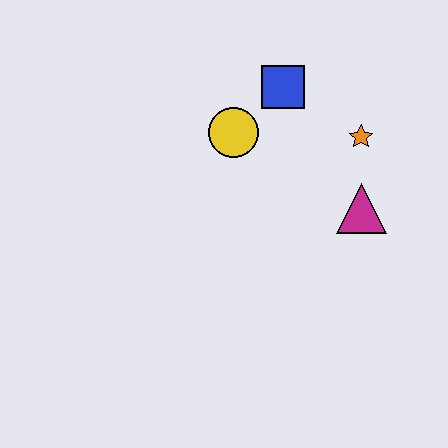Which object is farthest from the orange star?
The yellow circle is farthest from the orange star.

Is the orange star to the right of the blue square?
Yes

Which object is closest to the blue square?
The yellow circle is closest to the blue square.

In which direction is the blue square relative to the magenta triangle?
The blue square is above the magenta triangle.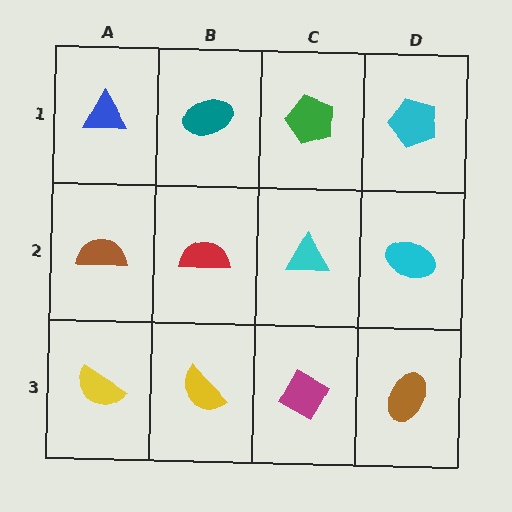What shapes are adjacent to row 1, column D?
A cyan ellipse (row 2, column D), a green pentagon (row 1, column C).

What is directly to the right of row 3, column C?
A brown ellipse.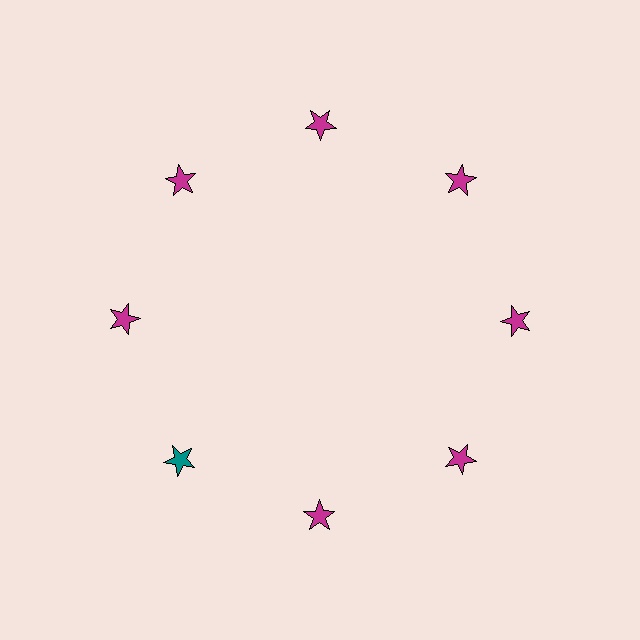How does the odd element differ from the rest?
It has a different color: teal instead of magenta.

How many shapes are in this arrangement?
There are 8 shapes arranged in a ring pattern.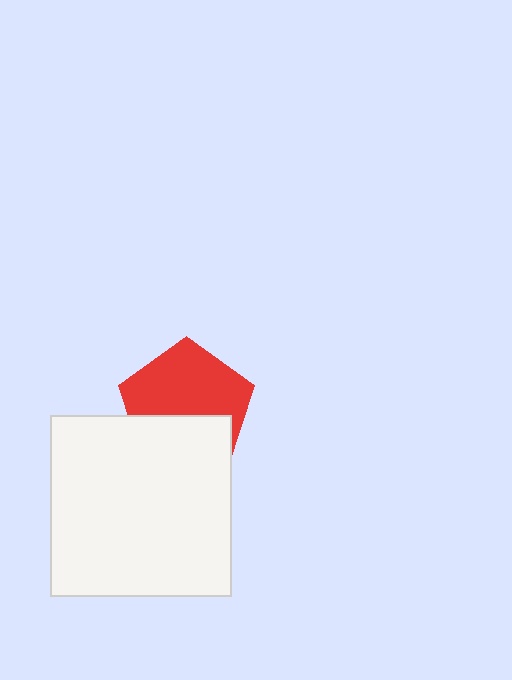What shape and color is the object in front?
The object in front is a white square.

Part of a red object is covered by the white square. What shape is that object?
It is a pentagon.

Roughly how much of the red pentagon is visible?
About half of it is visible (roughly 61%).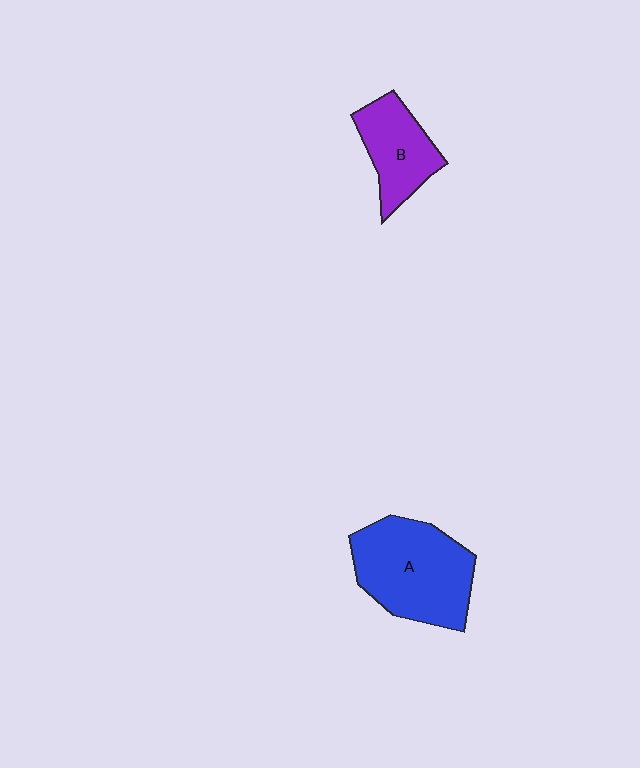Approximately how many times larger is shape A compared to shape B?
Approximately 1.7 times.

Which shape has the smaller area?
Shape B (purple).